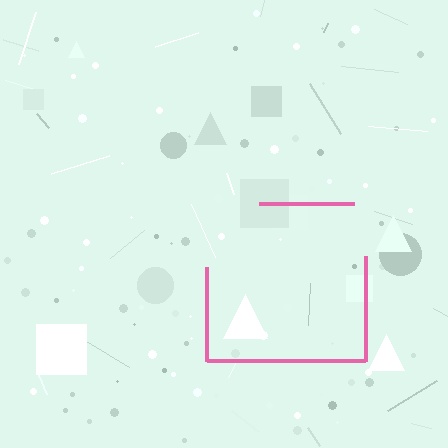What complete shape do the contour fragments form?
The contour fragments form a square.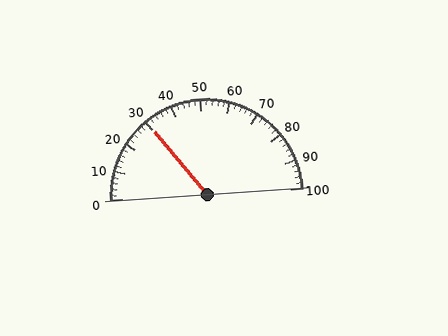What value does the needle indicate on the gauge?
The needle indicates approximately 30.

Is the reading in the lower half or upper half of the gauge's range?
The reading is in the lower half of the range (0 to 100).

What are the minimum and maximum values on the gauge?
The gauge ranges from 0 to 100.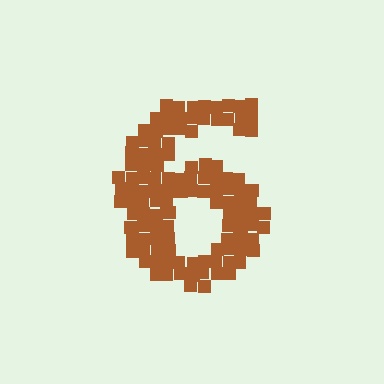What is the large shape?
The large shape is the digit 6.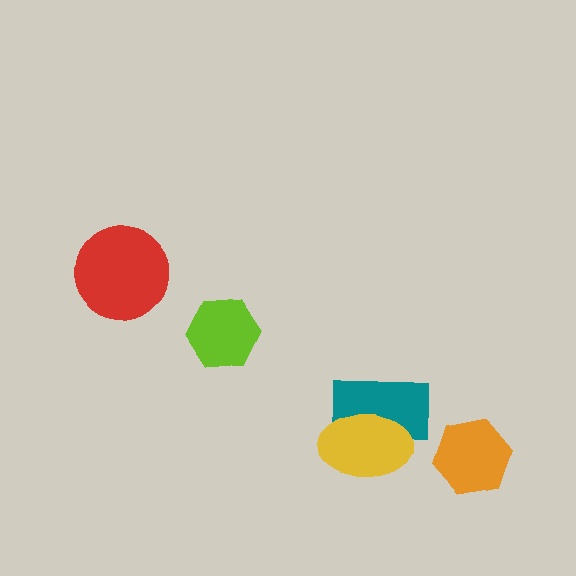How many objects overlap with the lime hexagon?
0 objects overlap with the lime hexagon.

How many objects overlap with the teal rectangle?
1 object overlaps with the teal rectangle.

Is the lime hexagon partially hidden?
No, no other shape covers it.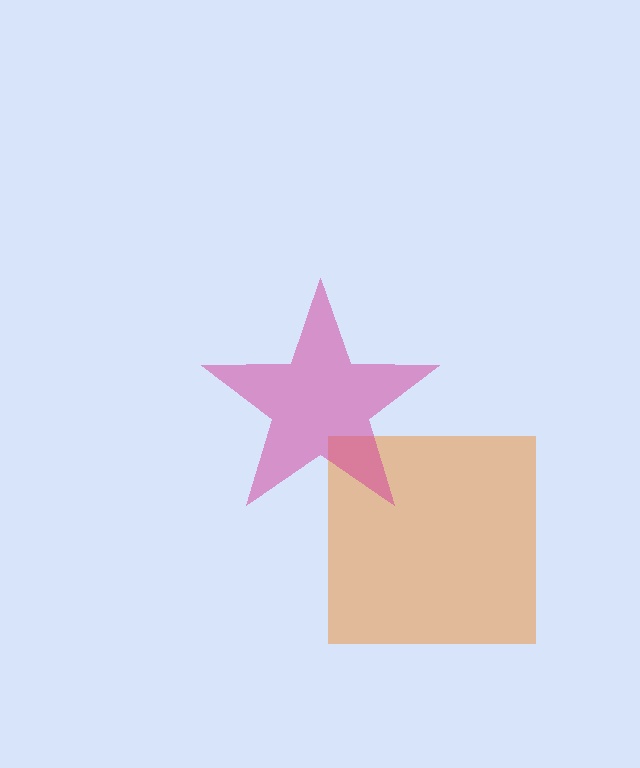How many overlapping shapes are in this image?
There are 2 overlapping shapes in the image.